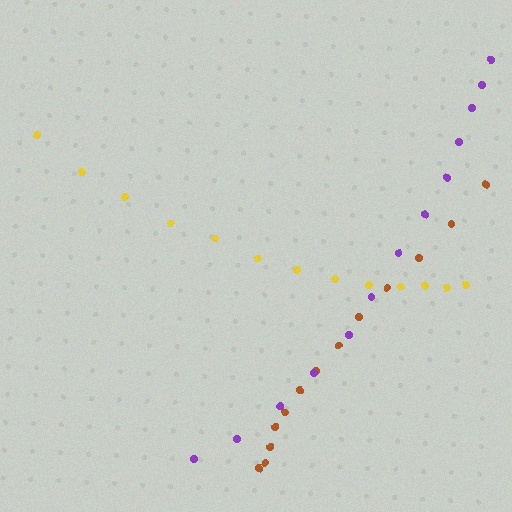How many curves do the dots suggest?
There are 3 distinct paths.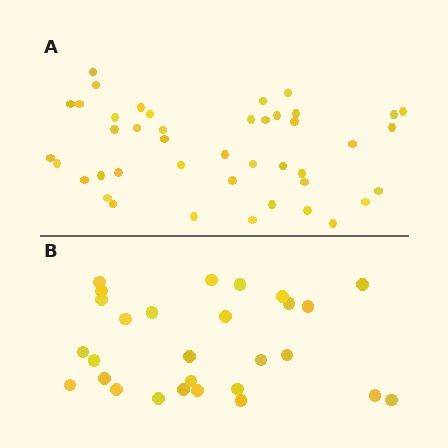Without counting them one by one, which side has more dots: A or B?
Region A (the top region) has more dots.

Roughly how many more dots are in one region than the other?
Region A has approximately 15 more dots than region B.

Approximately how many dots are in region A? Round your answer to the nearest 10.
About 40 dots. (The exact count is 43, which rounds to 40.)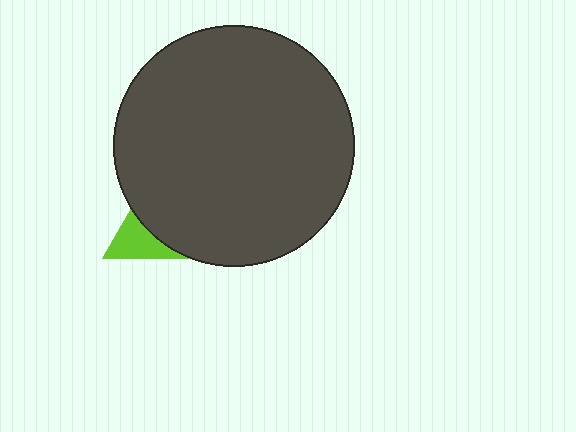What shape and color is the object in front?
The object in front is a dark gray circle.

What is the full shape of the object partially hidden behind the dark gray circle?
The partially hidden object is a lime triangle.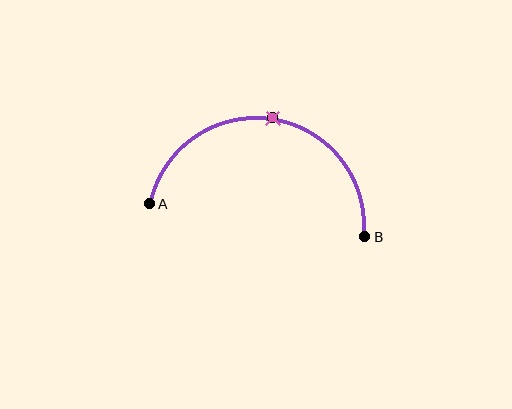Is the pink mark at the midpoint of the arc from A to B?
Yes. The pink mark lies on the arc at equal arc-length from both A and B — it is the arc midpoint.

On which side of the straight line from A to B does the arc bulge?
The arc bulges above the straight line connecting A and B.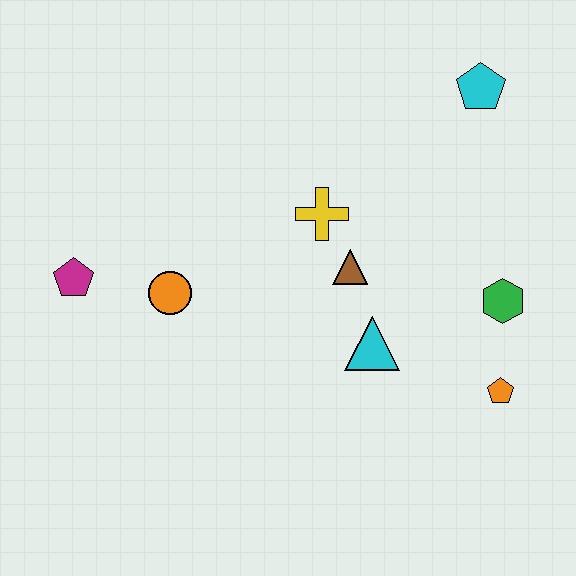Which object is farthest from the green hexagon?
The magenta pentagon is farthest from the green hexagon.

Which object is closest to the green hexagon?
The orange pentagon is closest to the green hexagon.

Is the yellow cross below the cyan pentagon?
Yes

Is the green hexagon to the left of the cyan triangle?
No